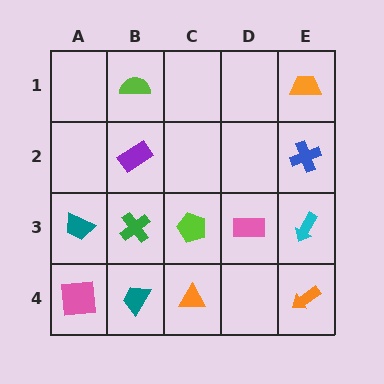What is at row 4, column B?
A teal trapezoid.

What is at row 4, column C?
An orange triangle.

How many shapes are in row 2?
2 shapes.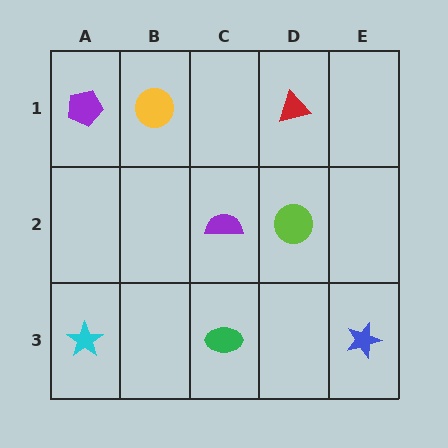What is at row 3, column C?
A green ellipse.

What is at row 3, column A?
A cyan star.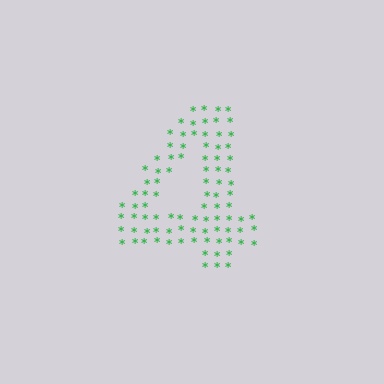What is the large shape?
The large shape is the digit 4.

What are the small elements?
The small elements are asterisks.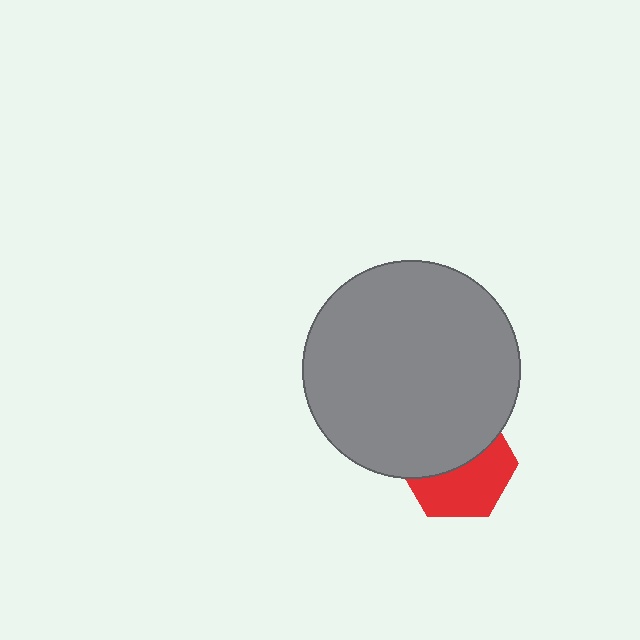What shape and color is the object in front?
The object in front is a gray circle.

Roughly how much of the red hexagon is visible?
About half of it is visible (roughly 50%).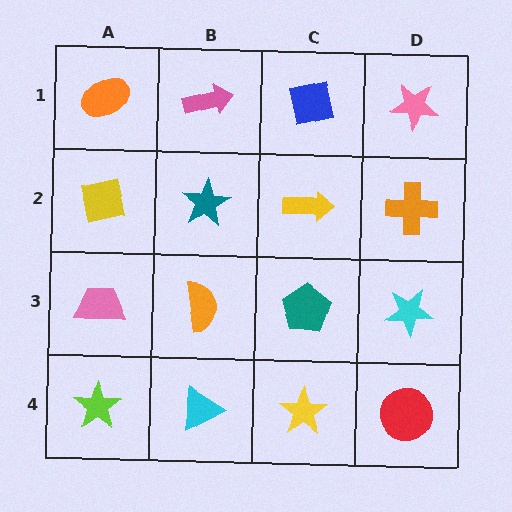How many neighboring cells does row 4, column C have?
3.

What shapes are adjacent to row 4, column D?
A cyan star (row 3, column D), a yellow star (row 4, column C).